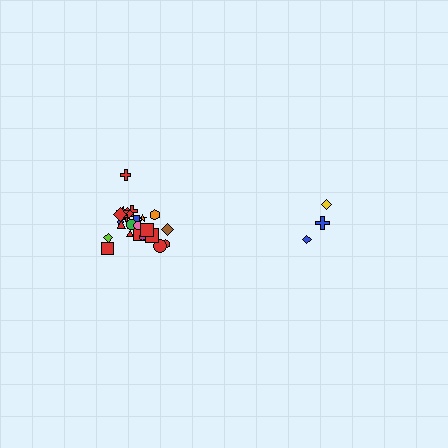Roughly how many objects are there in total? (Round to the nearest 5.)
Roughly 30 objects in total.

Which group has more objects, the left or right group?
The left group.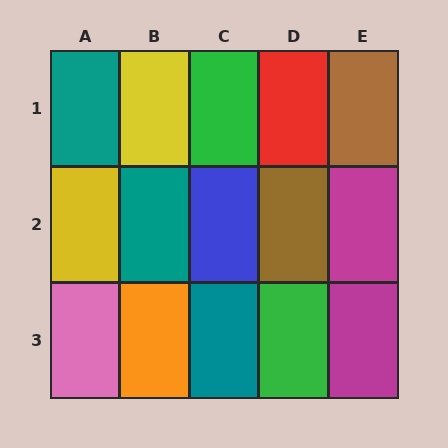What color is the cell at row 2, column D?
Brown.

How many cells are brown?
2 cells are brown.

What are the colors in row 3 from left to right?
Pink, orange, teal, green, magenta.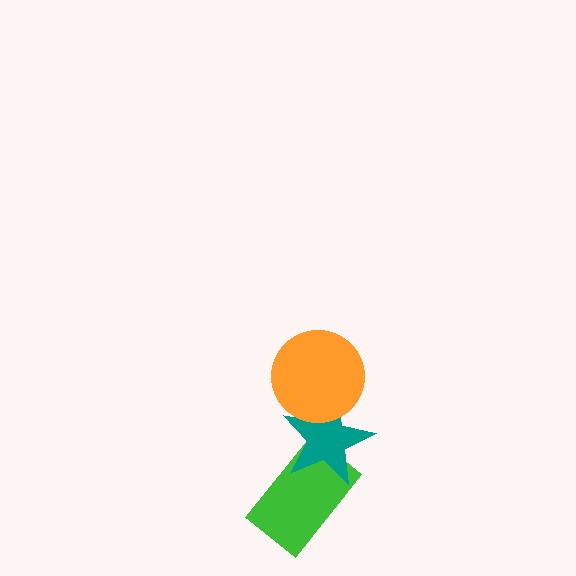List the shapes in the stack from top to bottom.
From top to bottom: the orange circle, the teal star, the green rectangle.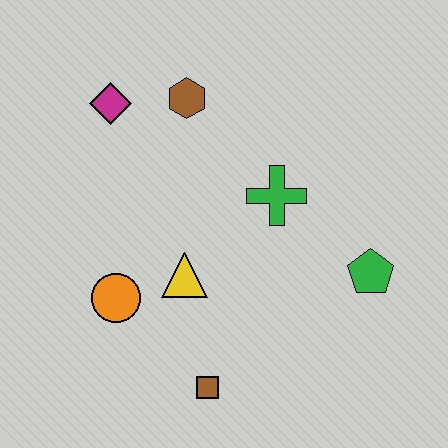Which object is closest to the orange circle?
The yellow triangle is closest to the orange circle.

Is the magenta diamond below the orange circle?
No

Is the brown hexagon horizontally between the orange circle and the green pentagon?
Yes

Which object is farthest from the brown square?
The magenta diamond is farthest from the brown square.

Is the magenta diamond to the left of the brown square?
Yes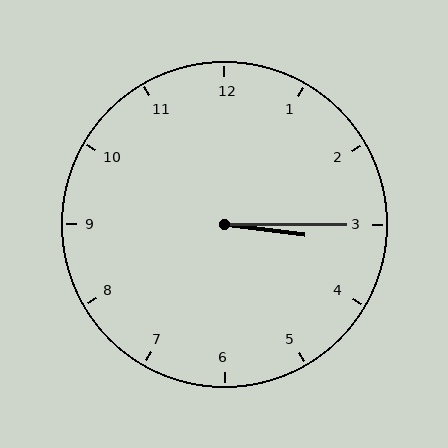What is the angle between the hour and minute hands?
Approximately 8 degrees.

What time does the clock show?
3:15.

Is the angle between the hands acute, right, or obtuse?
It is acute.